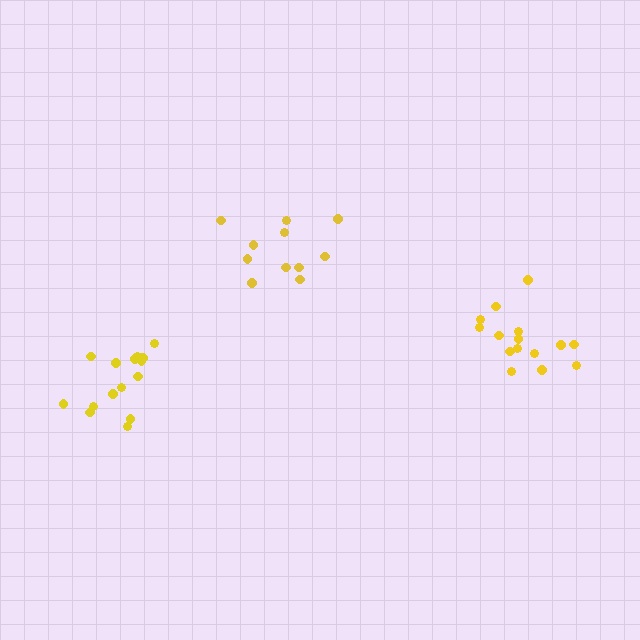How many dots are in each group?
Group 1: 15 dots, Group 2: 15 dots, Group 3: 11 dots (41 total).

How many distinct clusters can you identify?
There are 3 distinct clusters.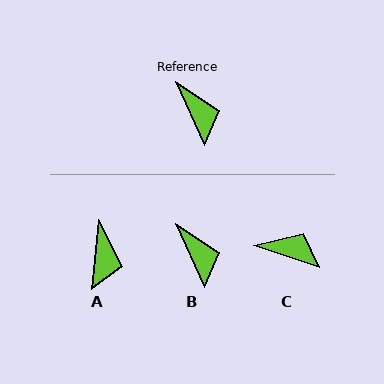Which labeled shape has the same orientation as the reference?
B.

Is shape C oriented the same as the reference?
No, it is off by about 46 degrees.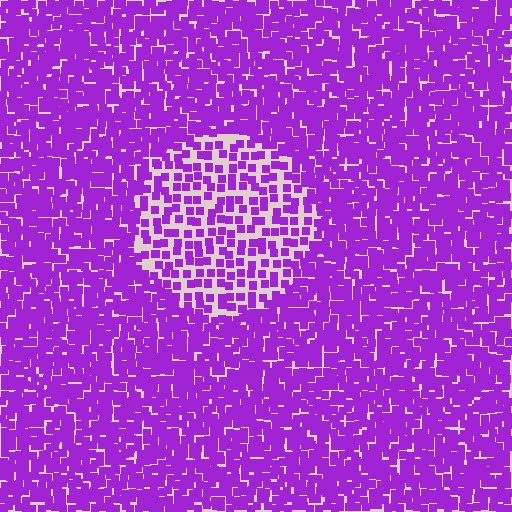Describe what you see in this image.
The image contains small purple elements arranged at two different densities. A circle-shaped region is visible where the elements are less densely packed than the surrounding area.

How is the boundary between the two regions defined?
The boundary is defined by a change in element density (approximately 2.1x ratio). All elements are the same color, size, and shape.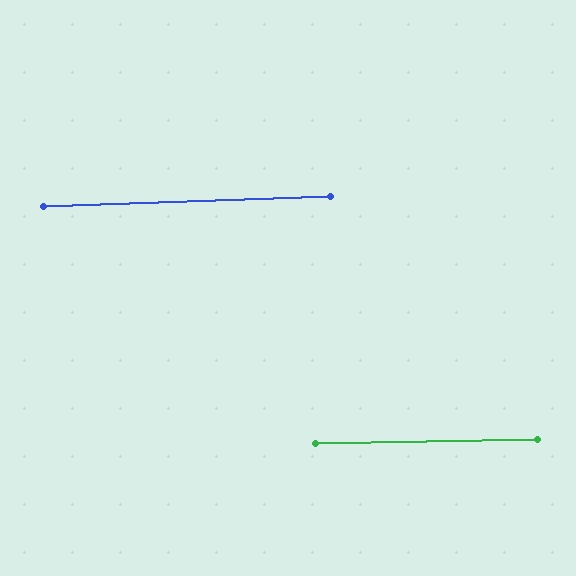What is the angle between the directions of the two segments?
Approximately 1 degree.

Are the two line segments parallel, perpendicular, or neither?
Parallel — their directions differ by only 1.0°.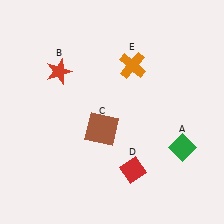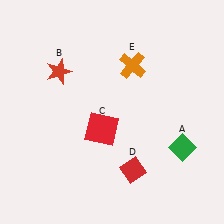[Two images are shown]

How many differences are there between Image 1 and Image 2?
There is 1 difference between the two images.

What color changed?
The square (C) changed from brown in Image 1 to red in Image 2.